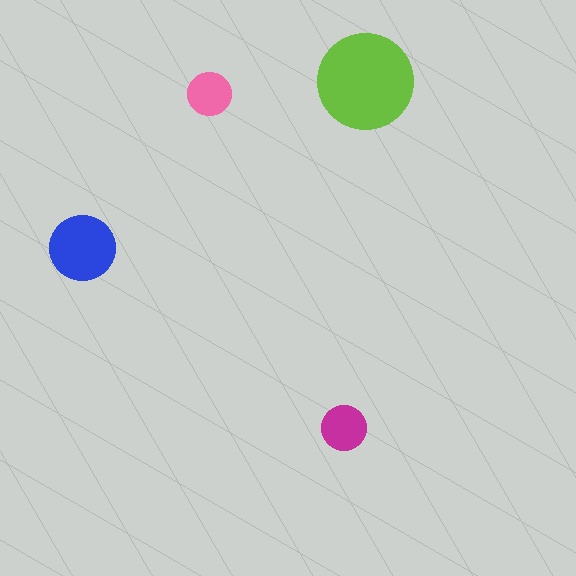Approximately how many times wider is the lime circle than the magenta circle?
About 2 times wider.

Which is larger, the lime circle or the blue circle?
The lime one.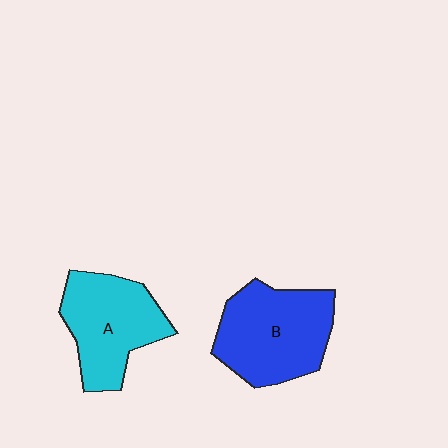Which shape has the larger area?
Shape B (blue).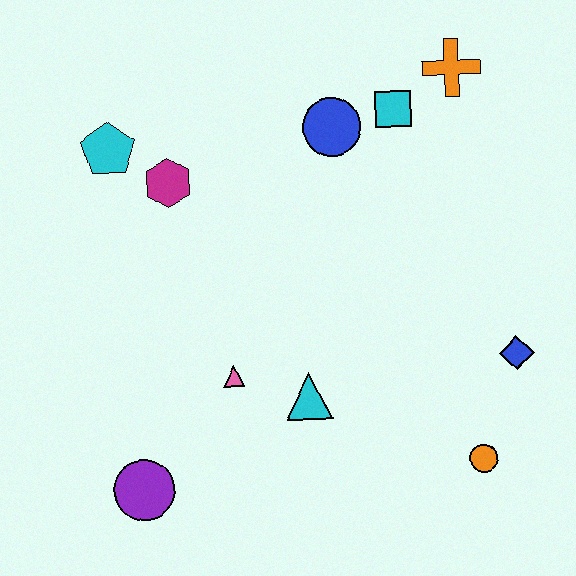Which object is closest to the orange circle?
The blue diamond is closest to the orange circle.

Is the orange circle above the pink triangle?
No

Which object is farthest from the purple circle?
The orange cross is farthest from the purple circle.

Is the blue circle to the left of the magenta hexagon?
No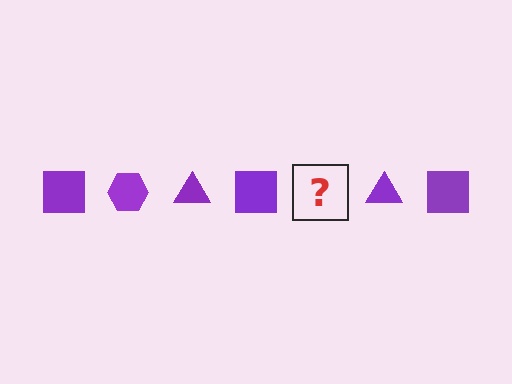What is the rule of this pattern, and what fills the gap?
The rule is that the pattern cycles through square, hexagon, triangle shapes in purple. The gap should be filled with a purple hexagon.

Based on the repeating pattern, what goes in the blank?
The blank should be a purple hexagon.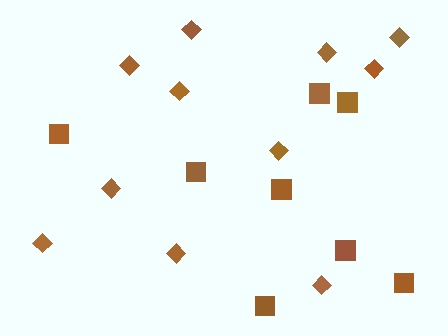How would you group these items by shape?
There are 2 groups: one group of diamonds (11) and one group of squares (8).